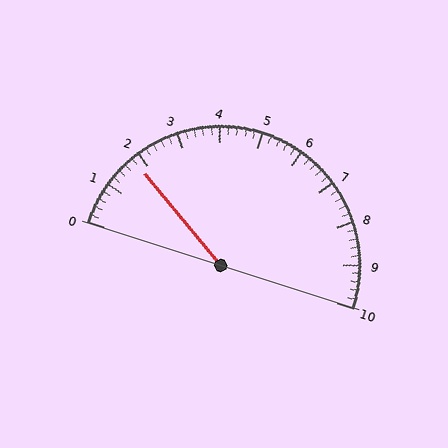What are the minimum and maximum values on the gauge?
The gauge ranges from 0 to 10.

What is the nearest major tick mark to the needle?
The nearest major tick mark is 2.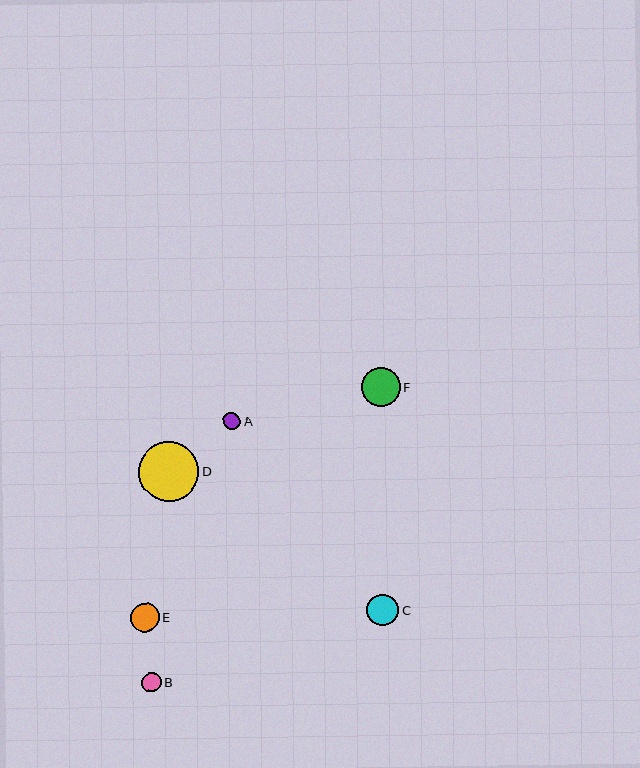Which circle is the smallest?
Circle A is the smallest with a size of approximately 17 pixels.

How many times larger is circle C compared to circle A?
Circle C is approximately 1.8 times the size of circle A.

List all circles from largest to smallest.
From largest to smallest: D, F, C, E, B, A.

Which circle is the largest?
Circle D is the largest with a size of approximately 60 pixels.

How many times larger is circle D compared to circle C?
Circle D is approximately 1.9 times the size of circle C.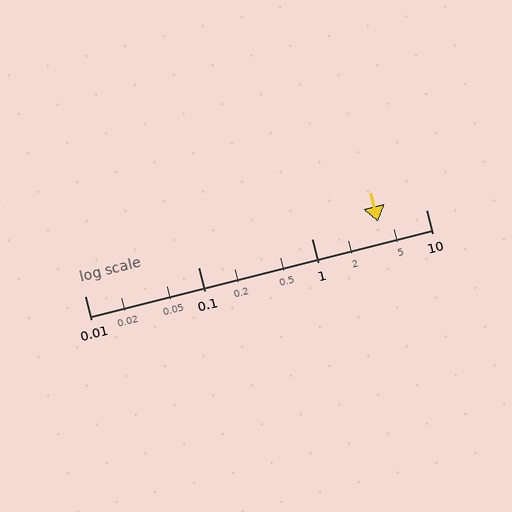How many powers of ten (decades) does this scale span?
The scale spans 3 decades, from 0.01 to 10.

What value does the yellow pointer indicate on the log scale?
The pointer indicates approximately 3.8.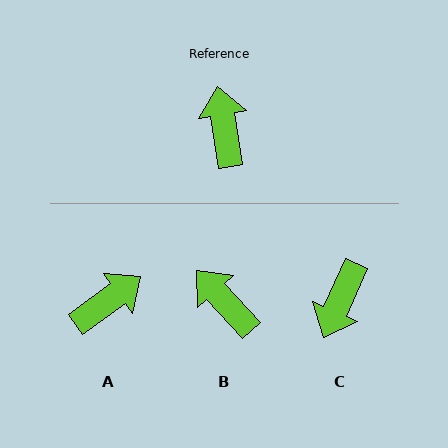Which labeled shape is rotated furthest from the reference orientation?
C, about 147 degrees away.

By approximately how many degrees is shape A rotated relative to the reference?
Approximately 62 degrees clockwise.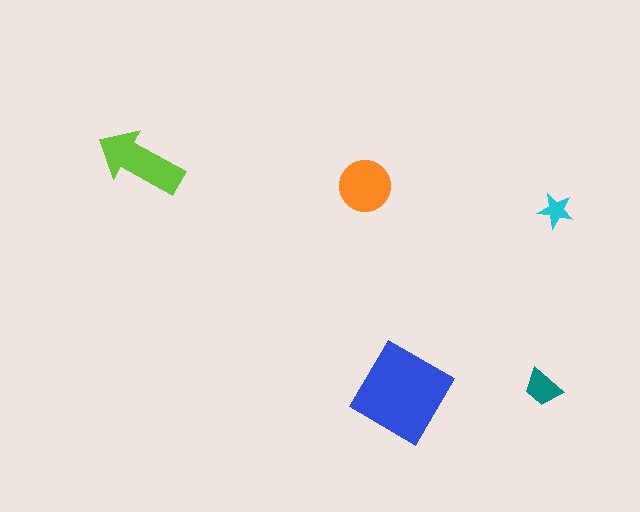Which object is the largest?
The blue diamond.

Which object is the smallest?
The cyan star.